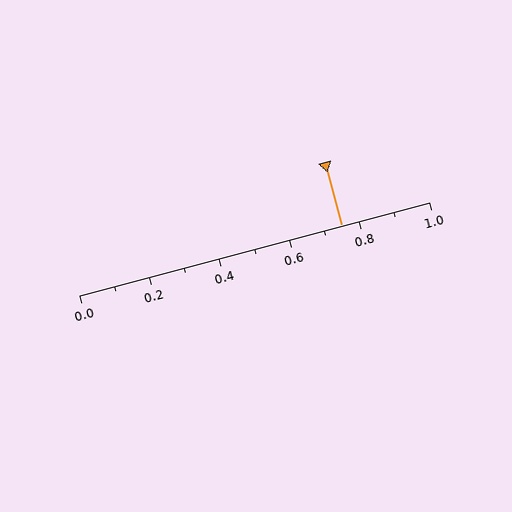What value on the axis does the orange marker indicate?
The marker indicates approximately 0.75.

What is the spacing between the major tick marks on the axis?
The major ticks are spaced 0.2 apart.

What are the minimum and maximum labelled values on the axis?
The axis runs from 0.0 to 1.0.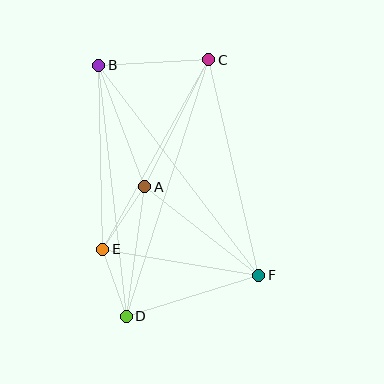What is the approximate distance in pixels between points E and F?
The distance between E and F is approximately 158 pixels.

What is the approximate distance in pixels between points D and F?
The distance between D and F is approximately 139 pixels.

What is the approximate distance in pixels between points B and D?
The distance between B and D is approximately 252 pixels.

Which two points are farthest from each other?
Points C and D are farthest from each other.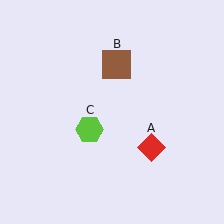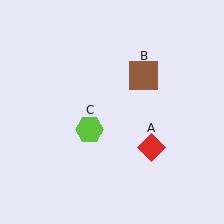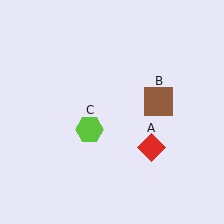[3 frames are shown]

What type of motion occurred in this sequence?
The brown square (object B) rotated clockwise around the center of the scene.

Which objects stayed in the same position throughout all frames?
Red diamond (object A) and lime hexagon (object C) remained stationary.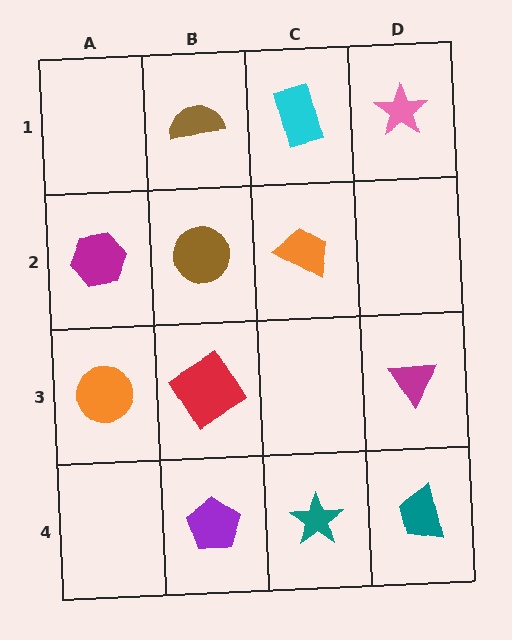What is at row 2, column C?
An orange trapezoid.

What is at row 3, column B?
A red diamond.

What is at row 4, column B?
A purple pentagon.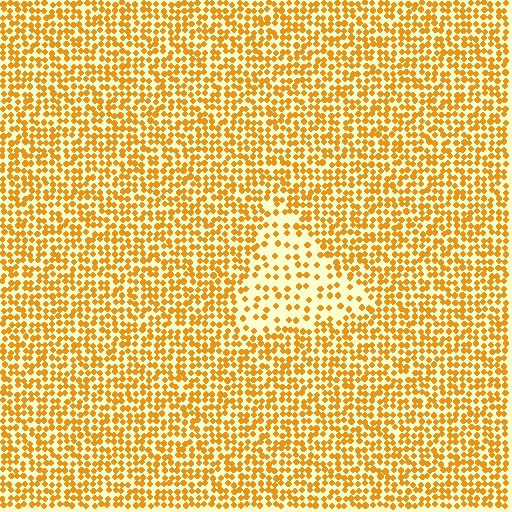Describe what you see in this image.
The image contains small orange elements arranged at two different densities. A triangle-shaped region is visible where the elements are less densely packed than the surrounding area.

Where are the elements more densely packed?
The elements are more densely packed outside the triangle boundary.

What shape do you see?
I see a triangle.